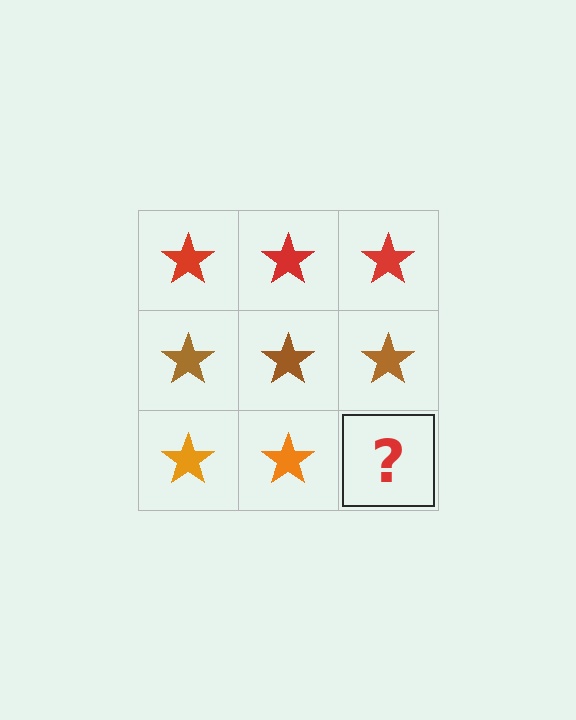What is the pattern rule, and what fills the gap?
The rule is that each row has a consistent color. The gap should be filled with an orange star.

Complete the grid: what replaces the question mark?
The question mark should be replaced with an orange star.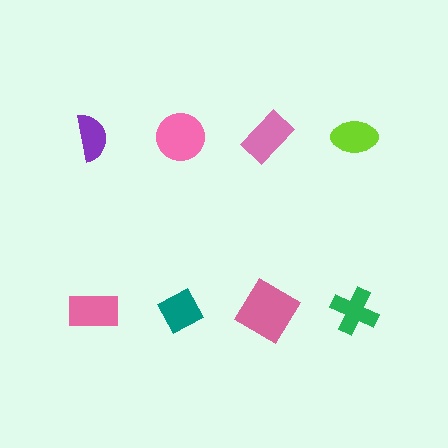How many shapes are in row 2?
4 shapes.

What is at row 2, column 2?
A teal diamond.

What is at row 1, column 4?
A lime ellipse.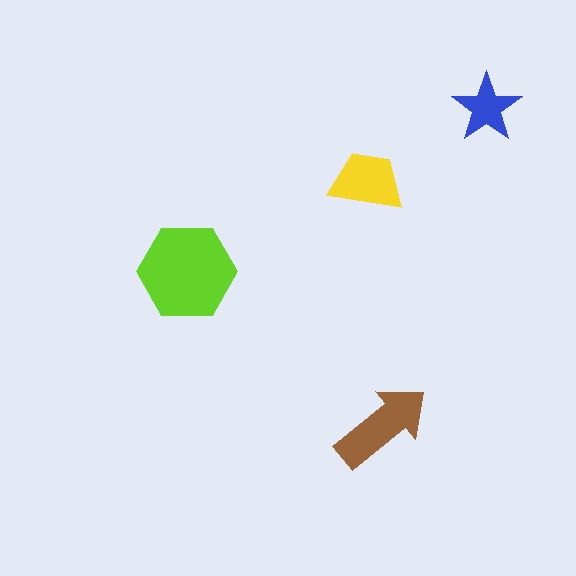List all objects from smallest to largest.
The blue star, the yellow trapezoid, the brown arrow, the lime hexagon.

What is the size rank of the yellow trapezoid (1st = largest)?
3rd.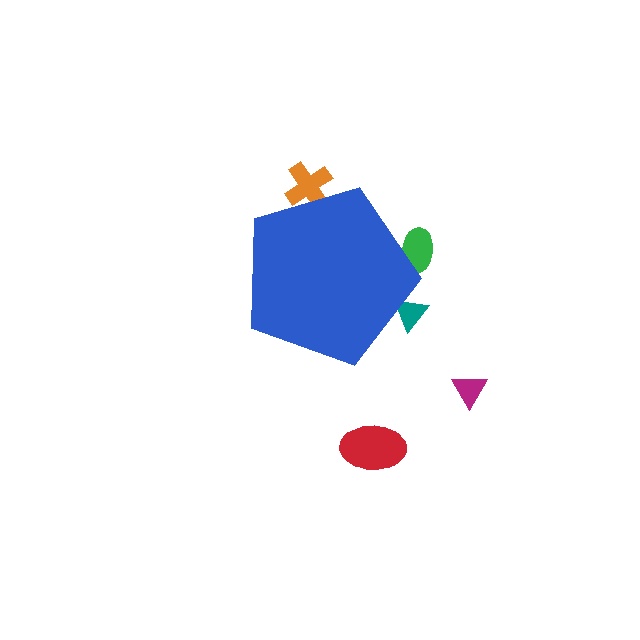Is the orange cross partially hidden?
Yes, the orange cross is partially hidden behind the blue pentagon.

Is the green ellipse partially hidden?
Yes, the green ellipse is partially hidden behind the blue pentagon.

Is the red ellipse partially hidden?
No, the red ellipse is fully visible.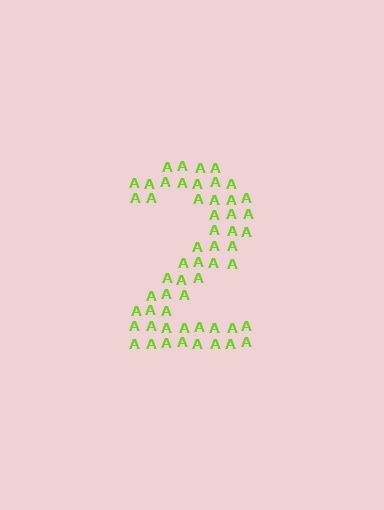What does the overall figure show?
The overall figure shows the digit 2.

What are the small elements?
The small elements are letter A's.